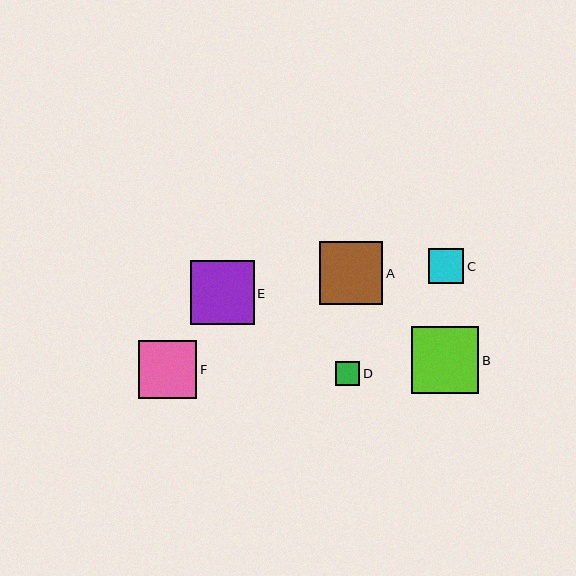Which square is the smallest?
Square D is the smallest with a size of approximately 24 pixels.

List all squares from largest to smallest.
From largest to smallest: B, E, A, F, C, D.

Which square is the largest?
Square B is the largest with a size of approximately 67 pixels.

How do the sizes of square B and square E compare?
Square B and square E are approximately the same size.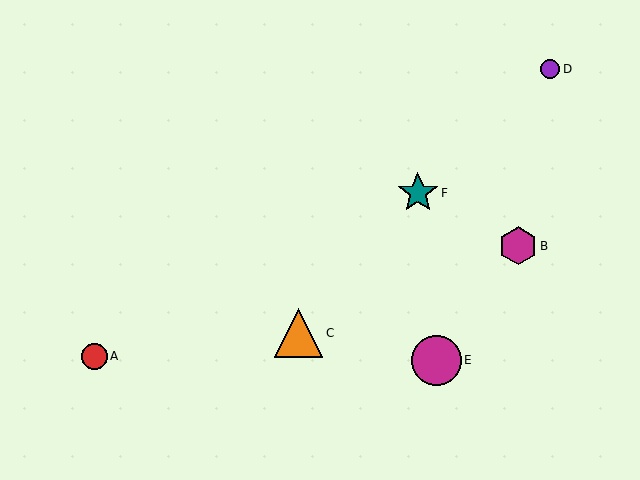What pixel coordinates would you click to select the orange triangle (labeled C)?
Click at (299, 333) to select the orange triangle C.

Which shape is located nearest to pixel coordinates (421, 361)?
The magenta circle (labeled E) at (436, 360) is nearest to that location.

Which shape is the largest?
The magenta circle (labeled E) is the largest.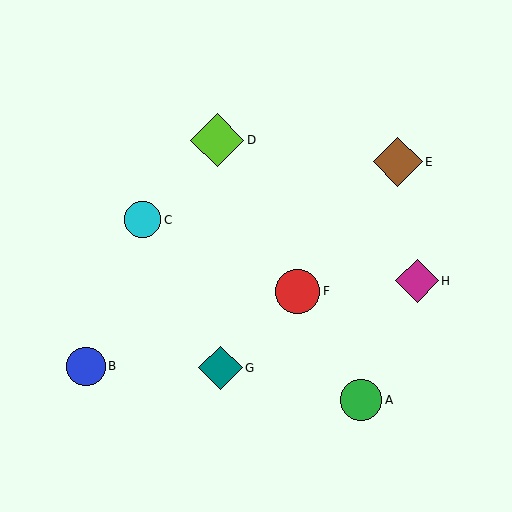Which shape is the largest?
The lime diamond (labeled D) is the largest.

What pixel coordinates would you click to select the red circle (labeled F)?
Click at (298, 291) to select the red circle F.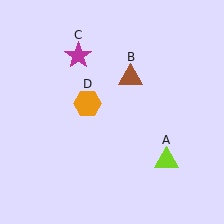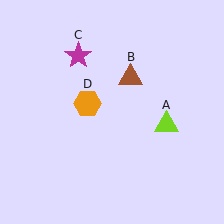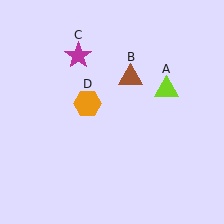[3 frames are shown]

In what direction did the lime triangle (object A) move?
The lime triangle (object A) moved up.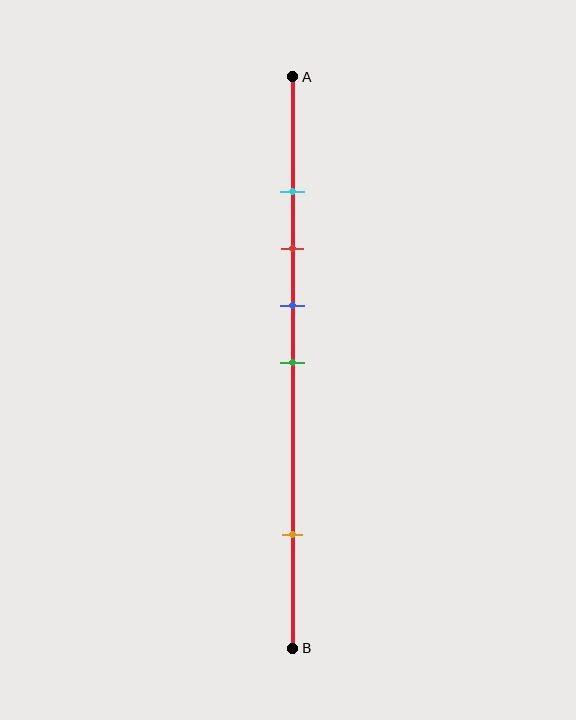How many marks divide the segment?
There are 5 marks dividing the segment.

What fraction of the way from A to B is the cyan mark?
The cyan mark is approximately 20% (0.2) of the way from A to B.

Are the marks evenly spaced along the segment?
No, the marks are not evenly spaced.